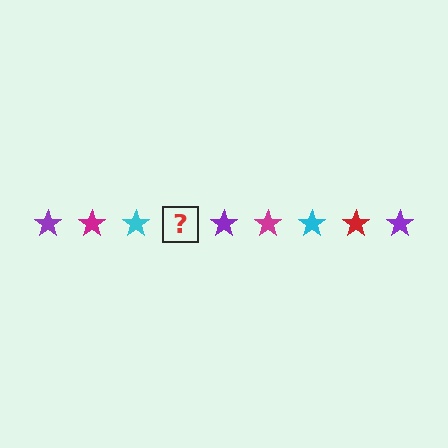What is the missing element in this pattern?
The missing element is a red star.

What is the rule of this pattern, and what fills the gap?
The rule is that the pattern cycles through purple, magenta, cyan, red stars. The gap should be filled with a red star.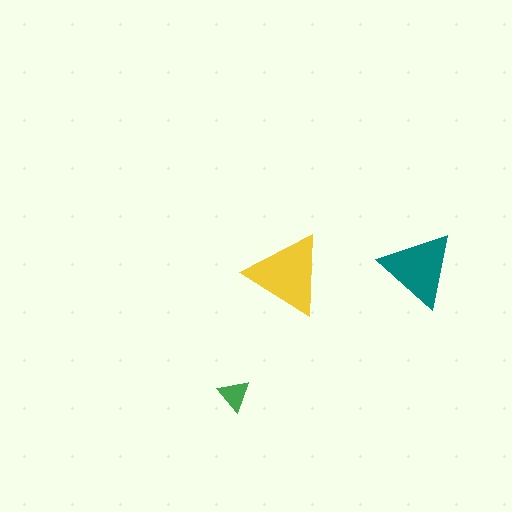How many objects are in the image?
There are 3 objects in the image.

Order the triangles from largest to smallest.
the yellow one, the teal one, the green one.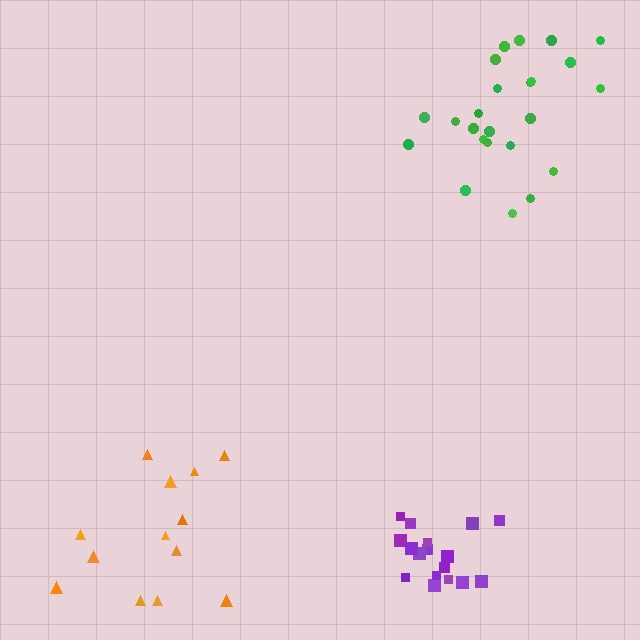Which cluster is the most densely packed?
Purple.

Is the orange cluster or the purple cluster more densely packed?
Purple.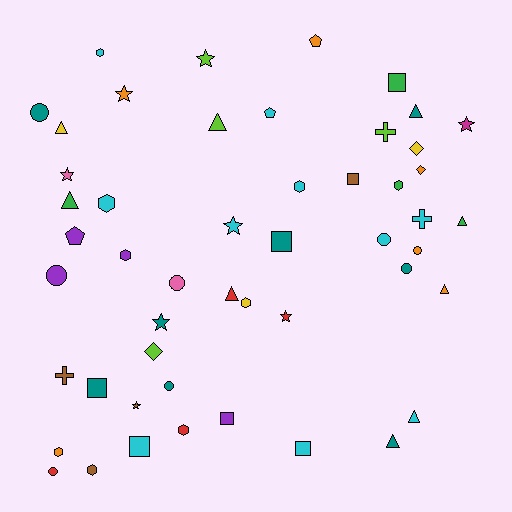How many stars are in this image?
There are 8 stars.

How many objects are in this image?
There are 50 objects.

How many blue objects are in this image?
There are no blue objects.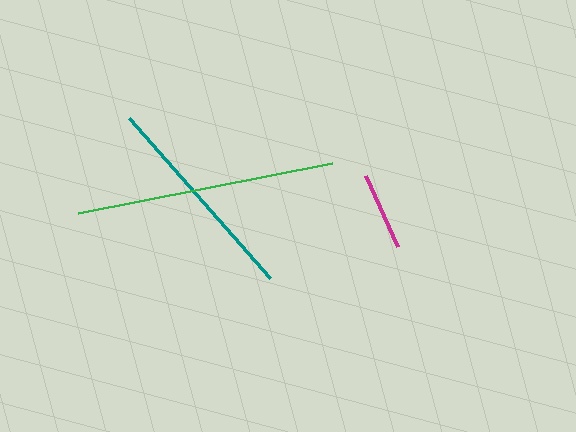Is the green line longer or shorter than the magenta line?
The green line is longer than the magenta line.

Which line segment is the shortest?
The magenta line is the shortest at approximately 77 pixels.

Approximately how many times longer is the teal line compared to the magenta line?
The teal line is approximately 2.8 times the length of the magenta line.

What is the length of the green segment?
The green segment is approximately 259 pixels long.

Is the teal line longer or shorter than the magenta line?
The teal line is longer than the magenta line.